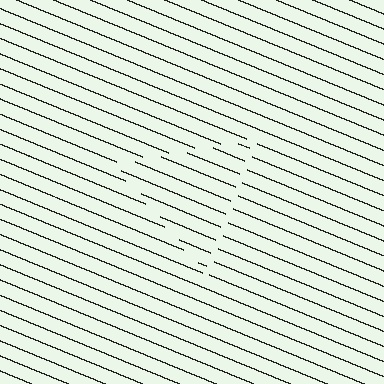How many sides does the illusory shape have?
3 sides — the line-ends trace a triangle.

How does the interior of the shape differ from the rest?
The interior of the shape contains the same grating, shifted by half a period — the contour is defined by the phase discontinuity where line-ends from the inner and outer gratings abut.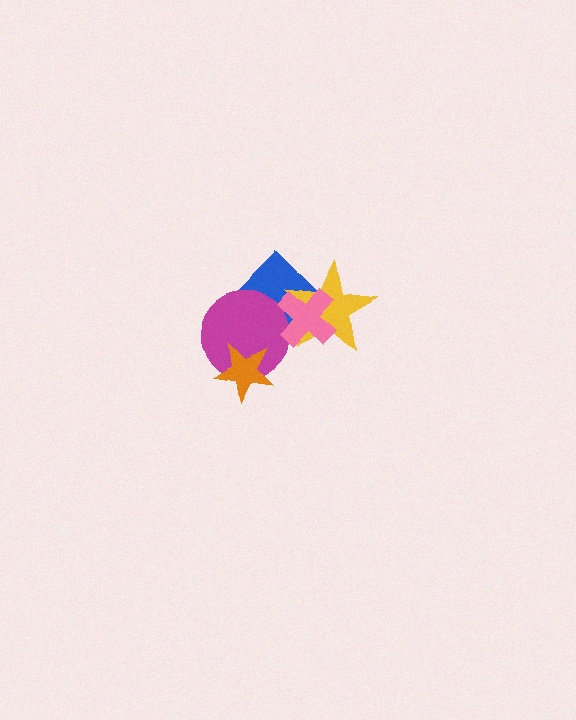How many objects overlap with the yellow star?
2 objects overlap with the yellow star.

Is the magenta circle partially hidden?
Yes, it is partially covered by another shape.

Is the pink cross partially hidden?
No, no other shape covers it.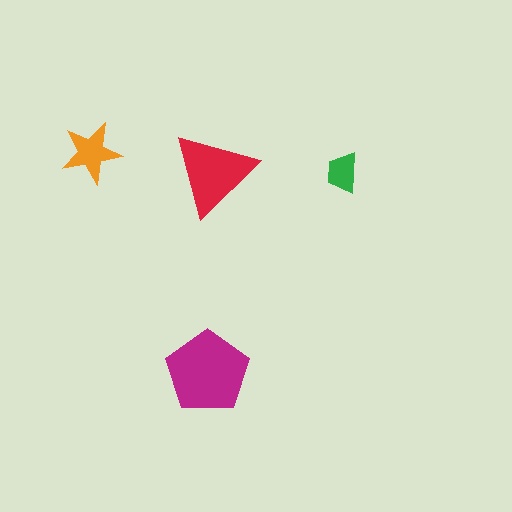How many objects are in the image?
There are 4 objects in the image.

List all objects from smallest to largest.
The green trapezoid, the orange star, the red triangle, the magenta pentagon.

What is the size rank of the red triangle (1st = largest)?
2nd.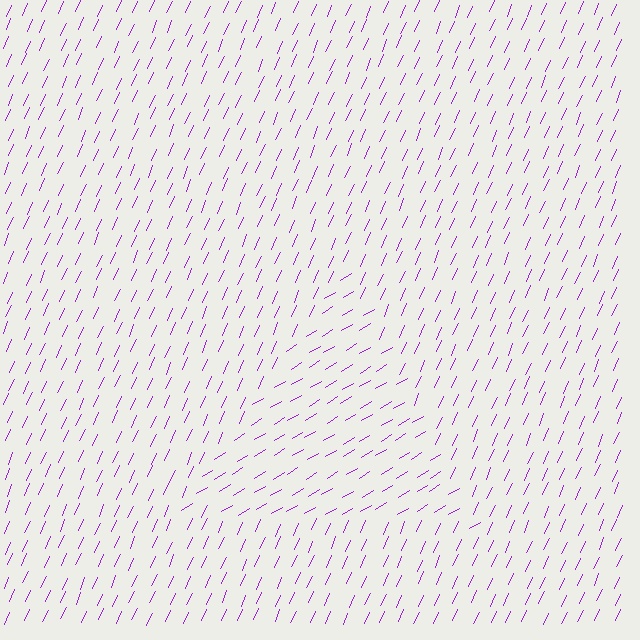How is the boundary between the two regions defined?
The boundary is defined purely by a change in line orientation (approximately 34 degrees difference). All lines are the same color and thickness.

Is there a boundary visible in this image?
Yes, there is a texture boundary formed by a change in line orientation.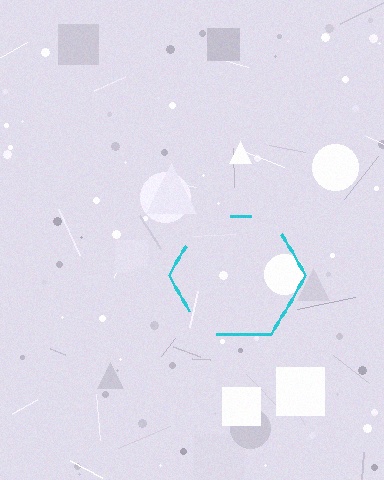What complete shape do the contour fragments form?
The contour fragments form a hexagon.